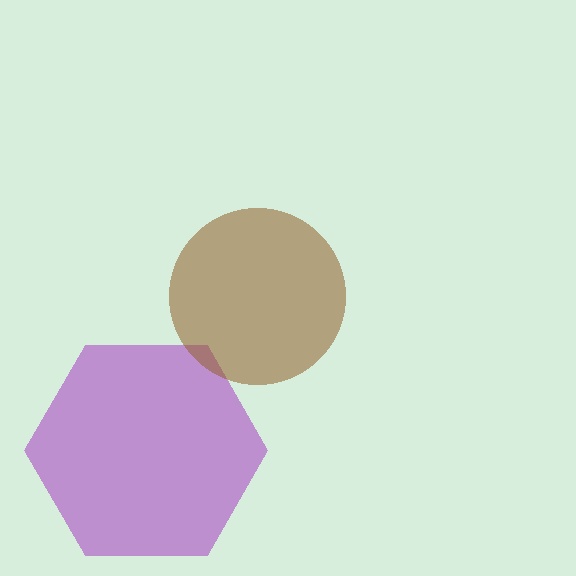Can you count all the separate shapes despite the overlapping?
Yes, there are 2 separate shapes.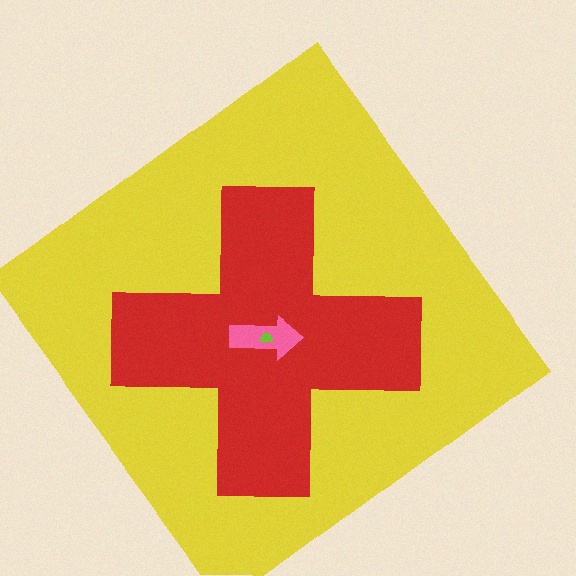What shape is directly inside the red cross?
The pink arrow.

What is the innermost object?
The lime trapezoid.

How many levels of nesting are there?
4.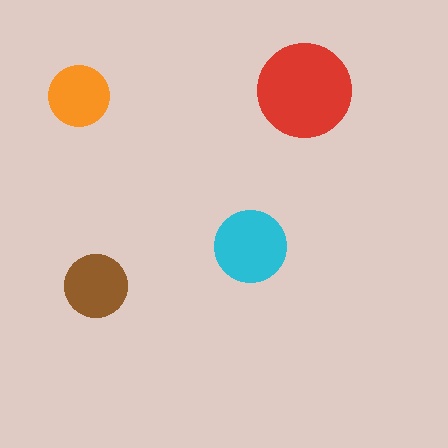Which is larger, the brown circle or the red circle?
The red one.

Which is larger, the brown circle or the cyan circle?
The cyan one.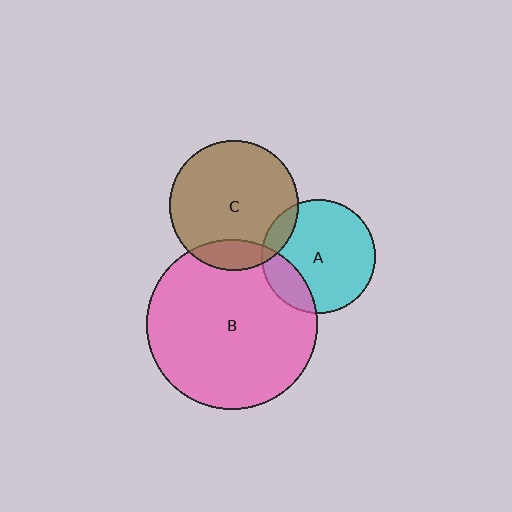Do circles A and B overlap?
Yes.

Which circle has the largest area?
Circle B (pink).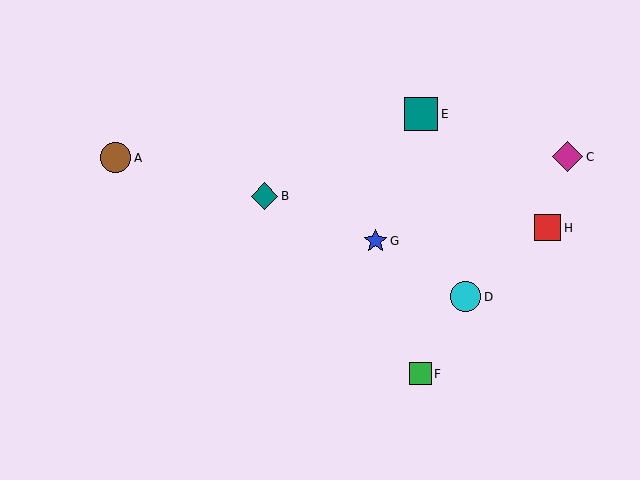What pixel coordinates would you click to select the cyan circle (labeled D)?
Click at (466, 297) to select the cyan circle D.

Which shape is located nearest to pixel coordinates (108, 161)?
The brown circle (labeled A) at (116, 158) is nearest to that location.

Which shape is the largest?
The teal square (labeled E) is the largest.